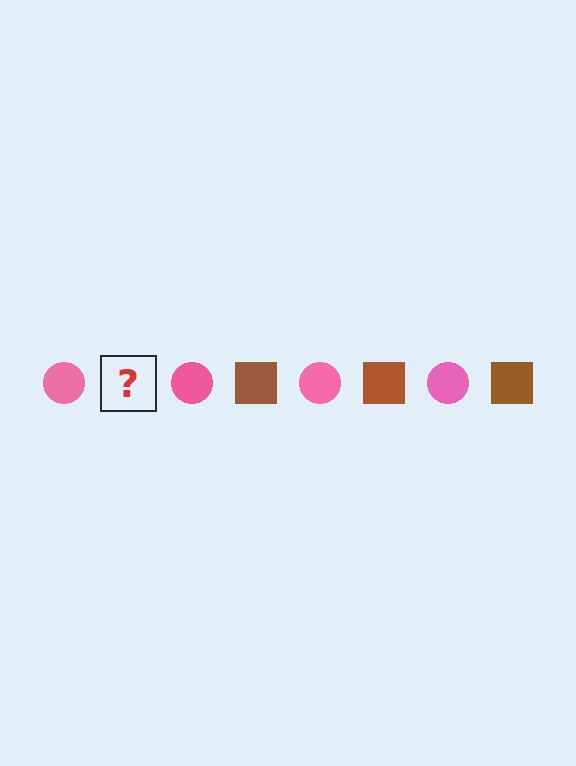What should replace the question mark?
The question mark should be replaced with a brown square.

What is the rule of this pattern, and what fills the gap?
The rule is that the pattern alternates between pink circle and brown square. The gap should be filled with a brown square.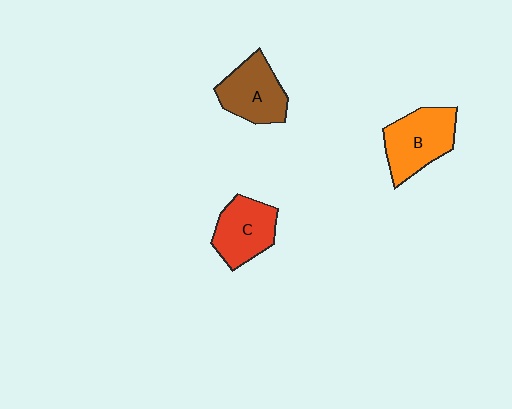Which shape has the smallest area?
Shape C (red).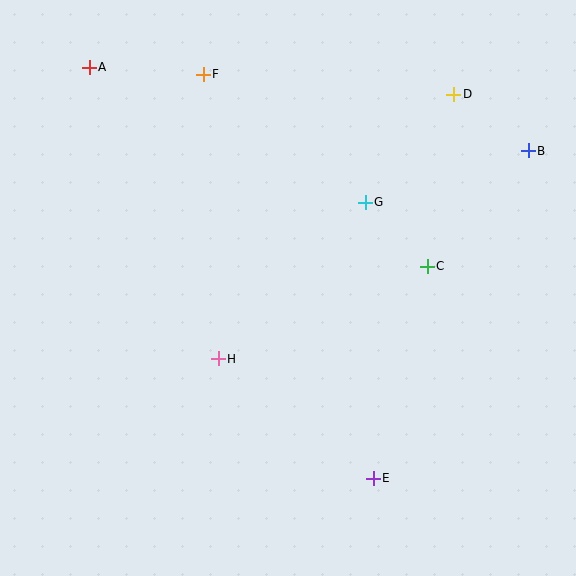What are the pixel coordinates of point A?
Point A is at (89, 67).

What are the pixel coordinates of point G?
Point G is at (365, 202).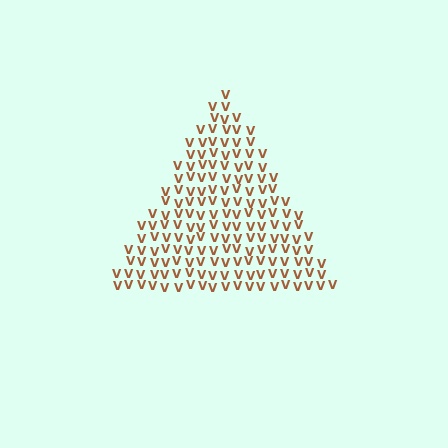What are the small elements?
The small elements are letter V's.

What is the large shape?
The large shape is a triangle.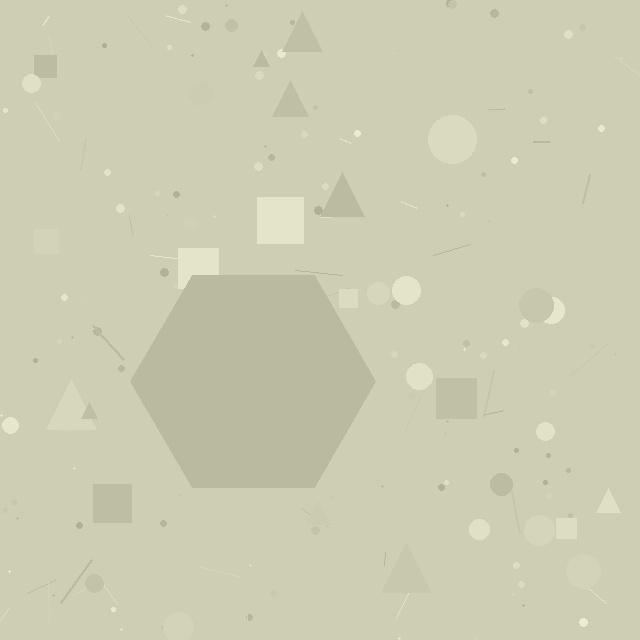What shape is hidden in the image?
A hexagon is hidden in the image.